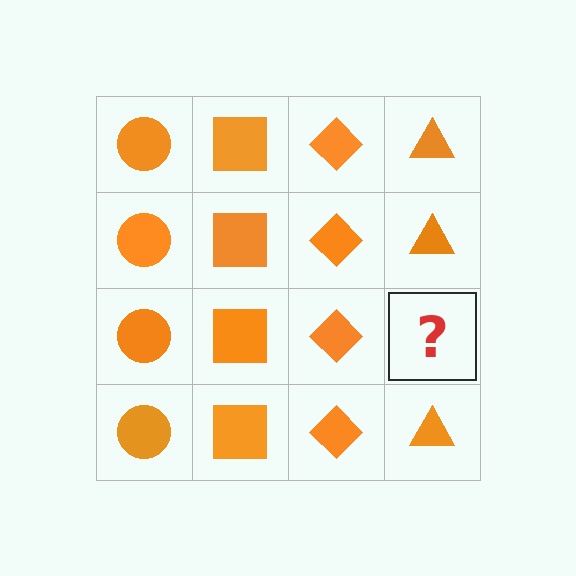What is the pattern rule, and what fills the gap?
The rule is that each column has a consistent shape. The gap should be filled with an orange triangle.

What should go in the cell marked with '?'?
The missing cell should contain an orange triangle.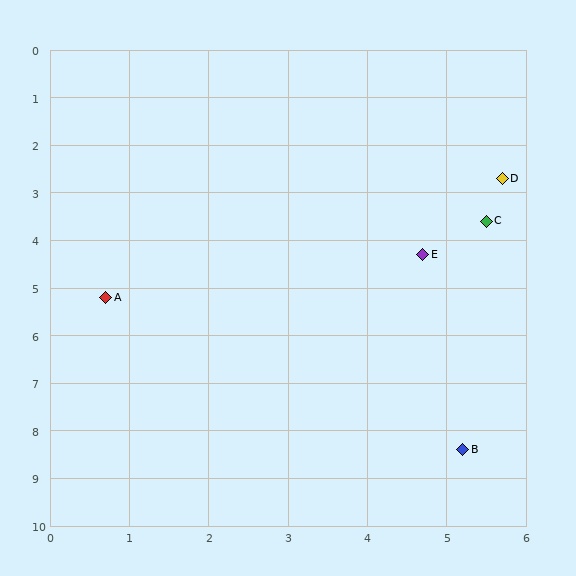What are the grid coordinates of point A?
Point A is at approximately (0.7, 5.2).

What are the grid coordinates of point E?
Point E is at approximately (4.7, 4.3).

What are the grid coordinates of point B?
Point B is at approximately (5.2, 8.4).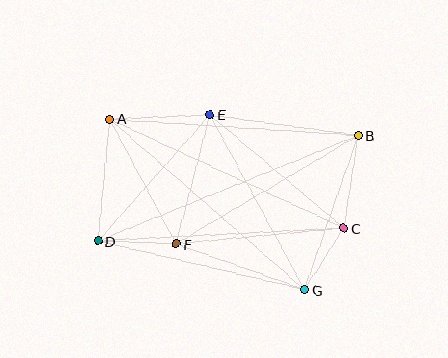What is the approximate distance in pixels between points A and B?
The distance between A and B is approximately 249 pixels.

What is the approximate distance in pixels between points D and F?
The distance between D and F is approximately 78 pixels.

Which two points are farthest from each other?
Points B and D are farthest from each other.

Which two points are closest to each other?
Points C and G are closest to each other.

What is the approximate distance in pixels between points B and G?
The distance between B and G is approximately 163 pixels.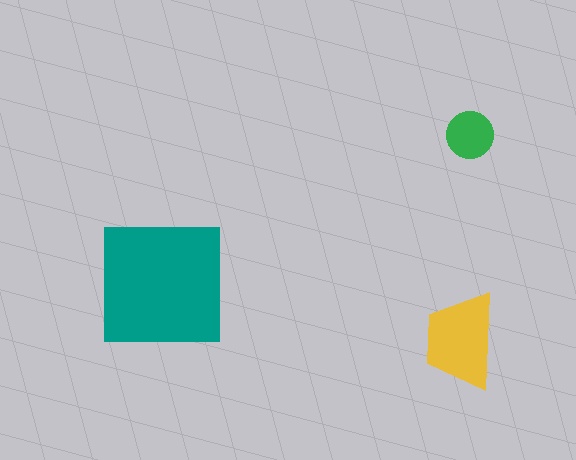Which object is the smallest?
The green circle.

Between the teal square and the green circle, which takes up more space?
The teal square.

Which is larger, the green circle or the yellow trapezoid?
The yellow trapezoid.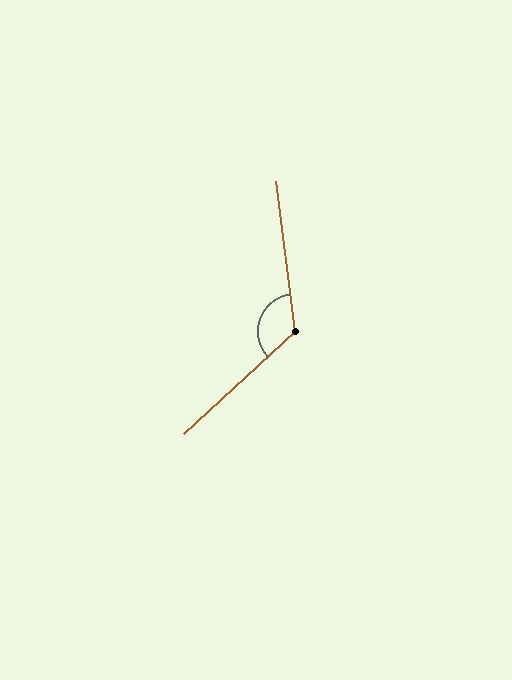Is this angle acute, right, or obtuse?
It is obtuse.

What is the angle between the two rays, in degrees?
Approximately 126 degrees.